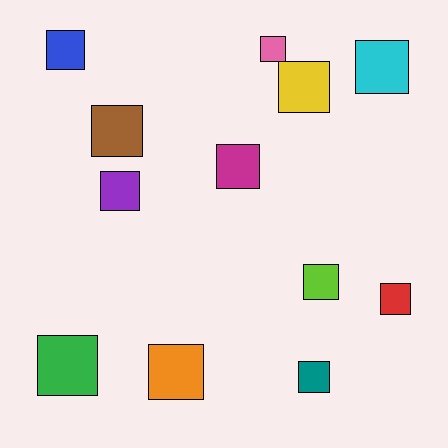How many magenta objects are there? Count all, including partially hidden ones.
There is 1 magenta object.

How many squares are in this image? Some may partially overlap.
There are 12 squares.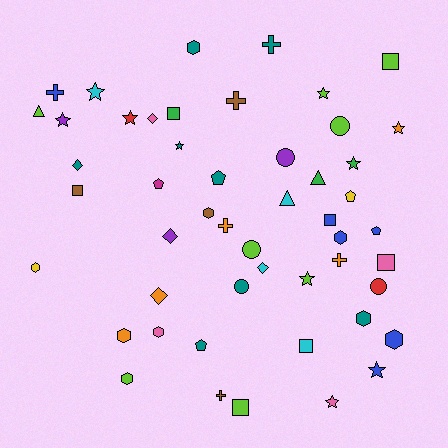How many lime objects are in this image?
There are 8 lime objects.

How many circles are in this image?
There are 5 circles.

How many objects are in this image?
There are 50 objects.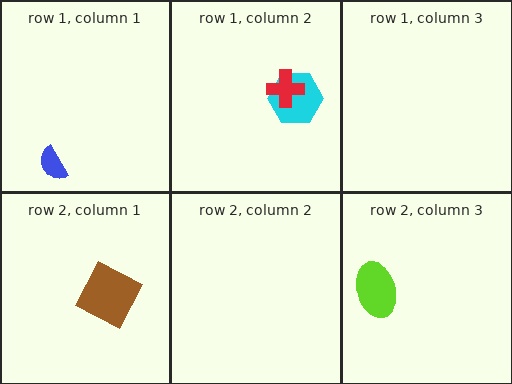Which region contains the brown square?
The row 2, column 1 region.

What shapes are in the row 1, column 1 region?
The blue semicircle.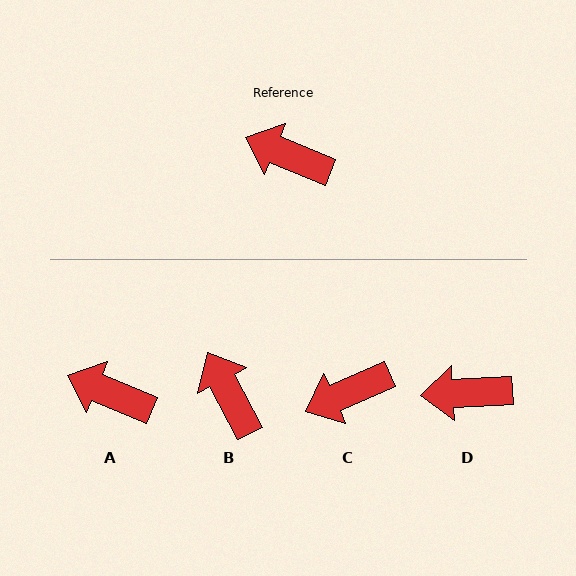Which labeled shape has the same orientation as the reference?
A.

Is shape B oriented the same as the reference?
No, it is off by about 40 degrees.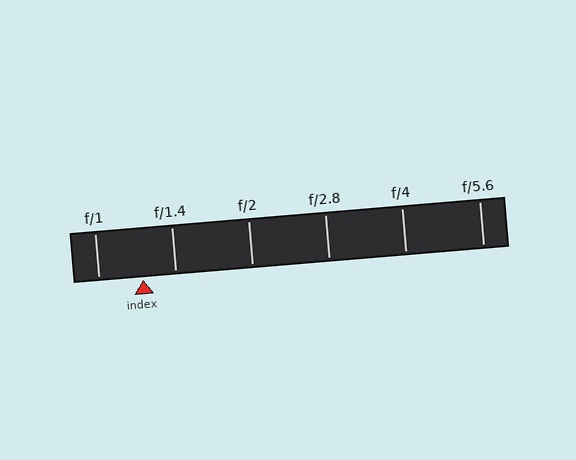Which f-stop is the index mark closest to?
The index mark is closest to f/1.4.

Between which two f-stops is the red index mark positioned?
The index mark is between f/1 and f/1.4.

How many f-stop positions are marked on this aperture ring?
There are 6 f-stop positions marked.